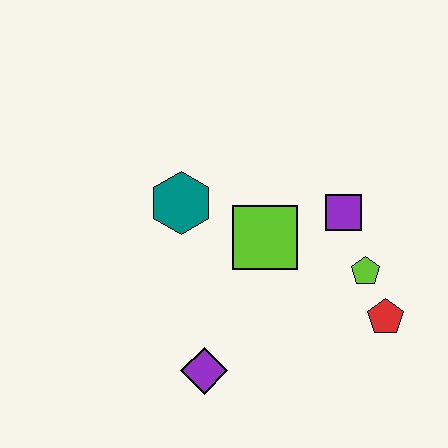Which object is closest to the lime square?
The purple square is closest to the lime square.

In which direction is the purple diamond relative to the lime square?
The purple diamond is below the lime square.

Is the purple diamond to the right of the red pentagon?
No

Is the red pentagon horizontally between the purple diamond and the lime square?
No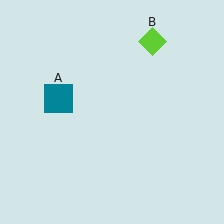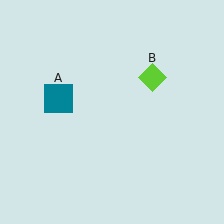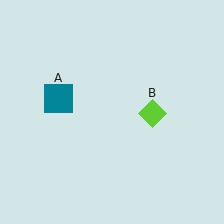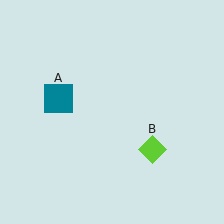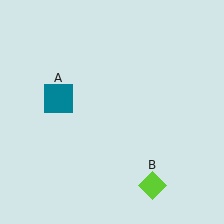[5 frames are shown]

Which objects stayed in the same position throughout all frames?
Teal square (object A) remained stationary.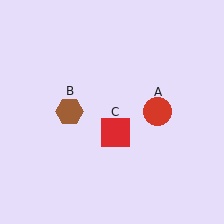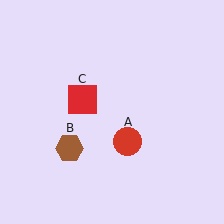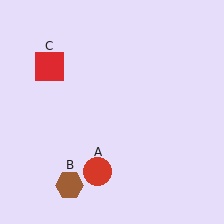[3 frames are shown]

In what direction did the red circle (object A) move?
The red circle (object A) moved down and to the left.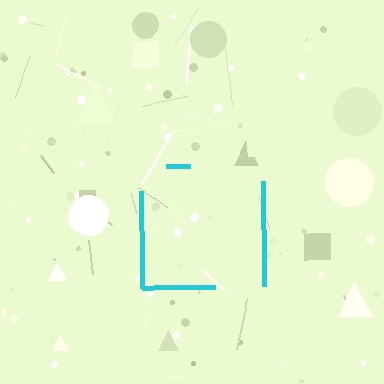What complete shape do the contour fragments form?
The contour fragments form a square.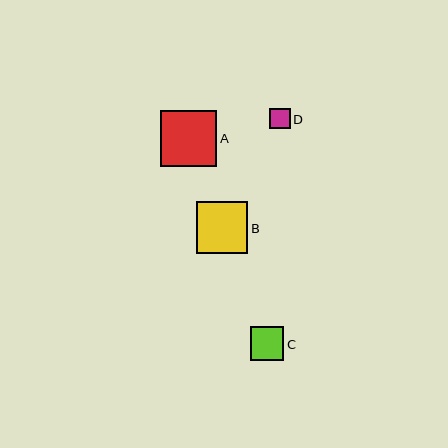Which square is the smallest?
Square D is the smallest with a size of approximately 21 pixels.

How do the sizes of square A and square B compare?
Square A and square B are approximately the same size.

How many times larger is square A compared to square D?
Square A is approximately 2.7 times the size of square D.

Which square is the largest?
Square A is the largest with a size of approximately 56 pixels.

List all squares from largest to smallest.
From largest to smallest: A, B, C, D.